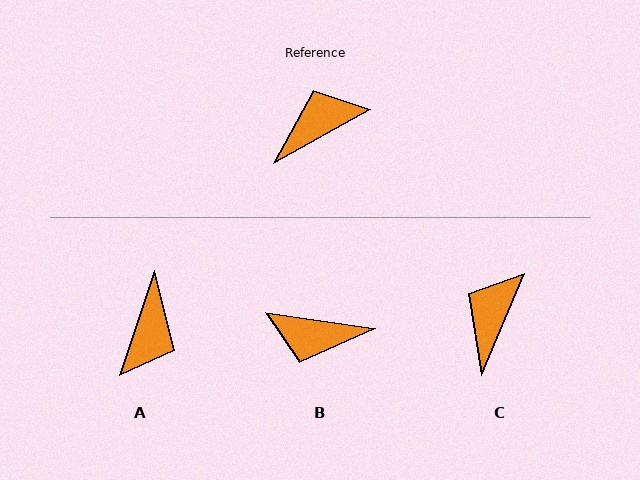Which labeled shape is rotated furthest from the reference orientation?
B, about 143 degrees away.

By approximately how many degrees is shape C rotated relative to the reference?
Approximately 38 degrees counter-clockwise.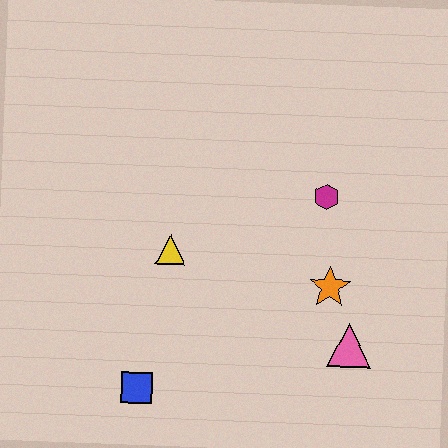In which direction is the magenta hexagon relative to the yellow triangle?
The magenta hexagon is to the right of the yellow triangle.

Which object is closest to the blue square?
The yellow triangle is closest to the blue square.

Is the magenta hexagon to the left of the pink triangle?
Yes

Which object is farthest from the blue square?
The magenta hexagon is farthest from the blue square.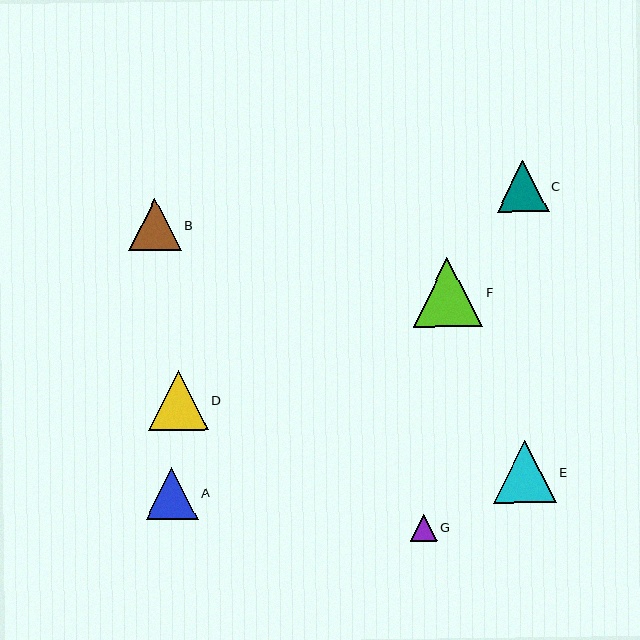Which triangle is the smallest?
Triangle G is the smallest with a size of approximately 27 pixels.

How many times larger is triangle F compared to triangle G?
Triangle F is approximately 2.6 times the size of triangle G.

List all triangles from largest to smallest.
From largest to smallest: F, E, D, B, A, C, G.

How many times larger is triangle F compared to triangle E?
Triangle F is approximately 1.1 times the size of triangle E.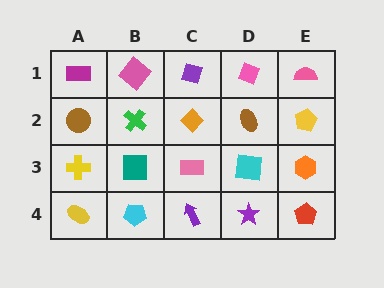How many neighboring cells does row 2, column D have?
4.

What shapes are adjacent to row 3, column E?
A yellow pentagon (row 2, column E), a red pentagon (row 4, column E), a cyan square (row 3, column D).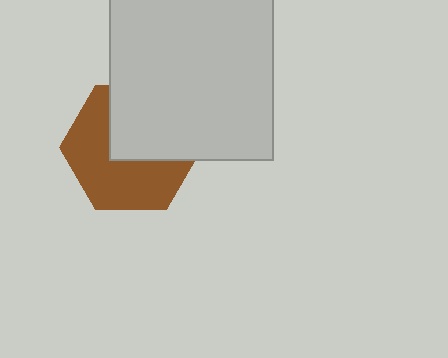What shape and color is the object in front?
The object in front is a light gray rectangle.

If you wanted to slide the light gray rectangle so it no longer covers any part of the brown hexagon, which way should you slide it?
Slide it up — that is the most direct way to separate the two shapes.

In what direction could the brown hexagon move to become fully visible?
The brown hexagon could move down. That would shift it out from behind the light gray rectangle entirely.